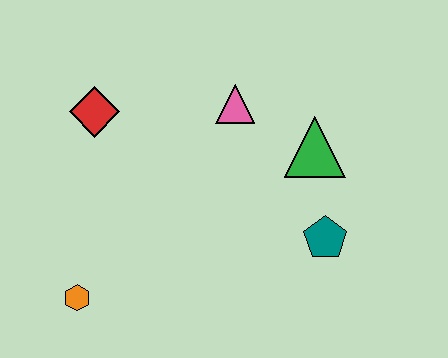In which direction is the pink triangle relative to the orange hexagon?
The pink triangle is above the orange hexagon.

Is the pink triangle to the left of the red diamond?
No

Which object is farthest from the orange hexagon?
The green triangle is farthest from the orange hexagon.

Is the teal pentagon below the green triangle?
Yes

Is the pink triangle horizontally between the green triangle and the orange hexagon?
Yes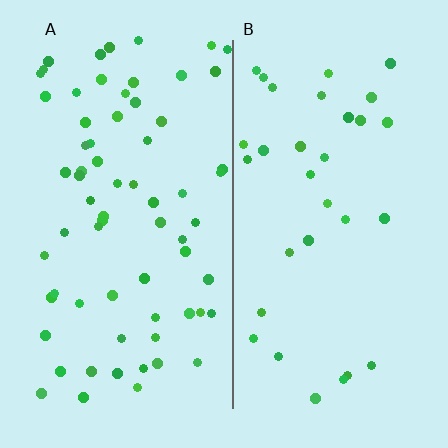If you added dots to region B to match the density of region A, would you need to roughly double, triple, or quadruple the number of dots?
Approximately double.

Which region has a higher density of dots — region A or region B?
A (the left).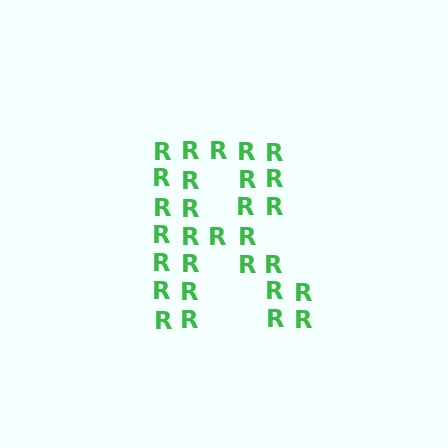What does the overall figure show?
The overall figure shows the letter R.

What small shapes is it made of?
It is made of small letter R's.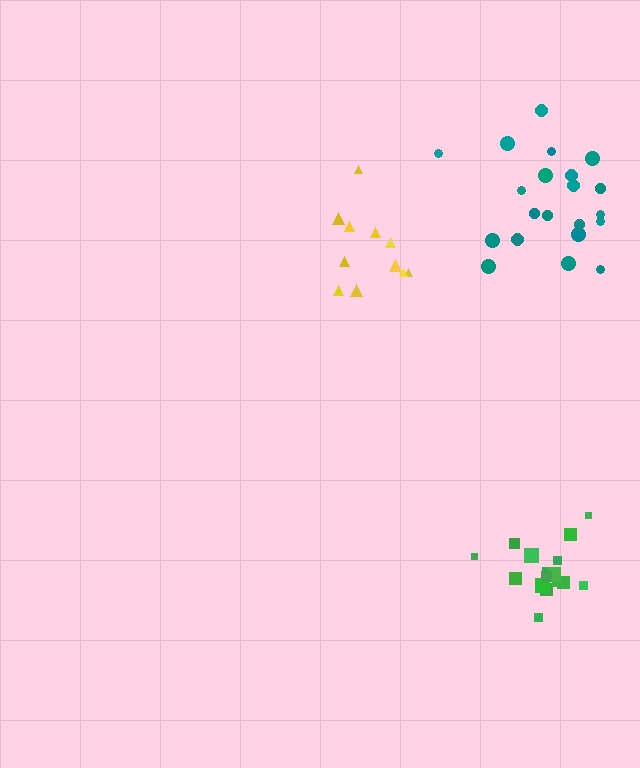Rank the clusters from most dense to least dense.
green, yellow, teal.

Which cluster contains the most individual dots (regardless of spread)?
Teal (21).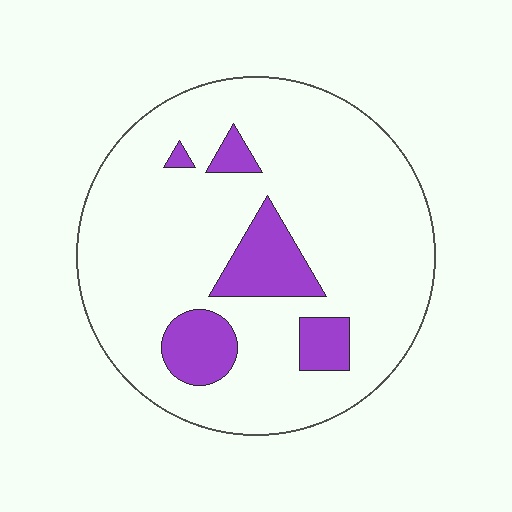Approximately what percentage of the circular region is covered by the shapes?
Approximately 15%.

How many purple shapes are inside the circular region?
5.